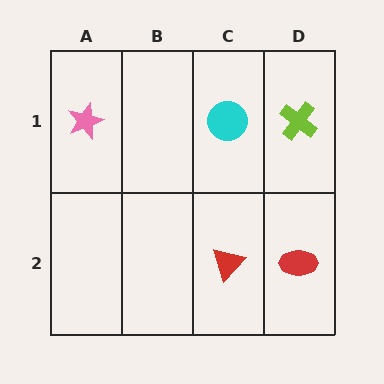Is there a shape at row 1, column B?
No, that cell is empty.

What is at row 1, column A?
A pink star.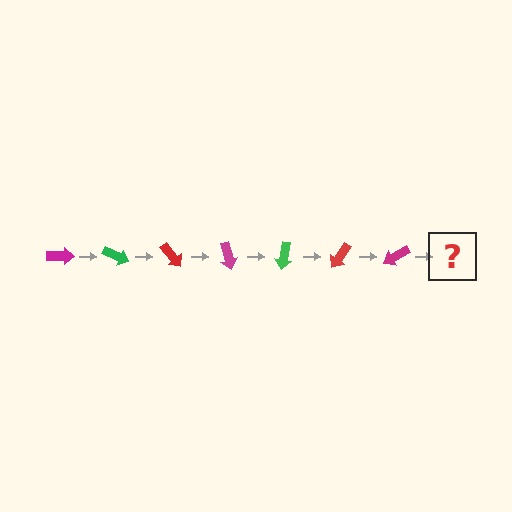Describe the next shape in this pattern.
It should be a green arrow, rotated 175 degrees from the start.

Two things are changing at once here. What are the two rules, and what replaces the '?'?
The two rules are that it rotates 25 degrees each step and the color cycles through magenta, green, and red. The '?' should be a green arrow, rotated 175 degrees from the start.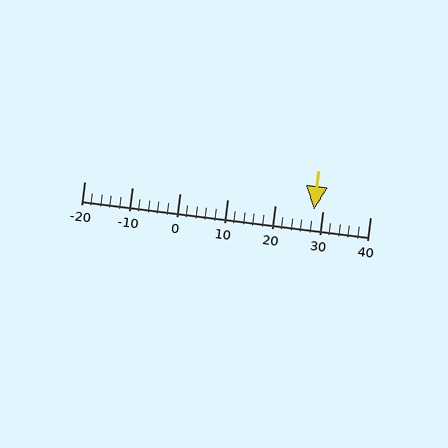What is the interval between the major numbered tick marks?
The major tick marks are spaced 10 units apart.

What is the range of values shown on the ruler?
The ruler shows values from -20 to 40.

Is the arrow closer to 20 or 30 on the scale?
The arrow is closer to 30.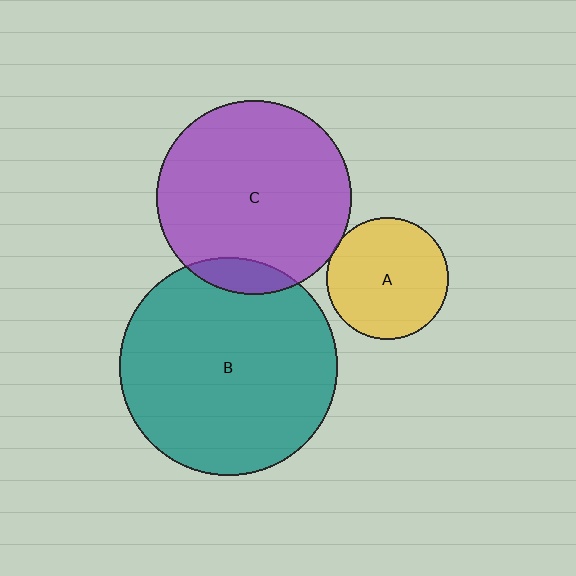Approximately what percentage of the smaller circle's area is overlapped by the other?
Approximately 5%.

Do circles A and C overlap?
Yes.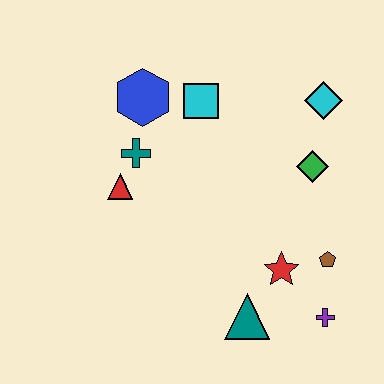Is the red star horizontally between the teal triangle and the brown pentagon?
Yes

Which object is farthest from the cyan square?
The purple cross is farthest from the cyan square.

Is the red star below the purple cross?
No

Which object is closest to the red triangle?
The teal cross is closest to the red triangle.